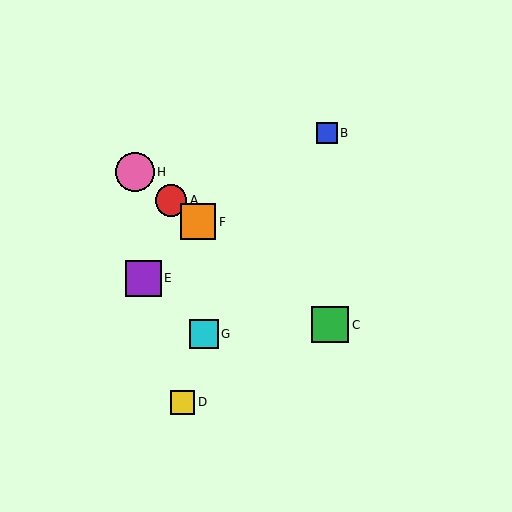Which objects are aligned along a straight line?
Objects A, C, F, H are aligned along a straight line.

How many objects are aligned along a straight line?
4 objects (A, C, F, H) are aligned along a straight line.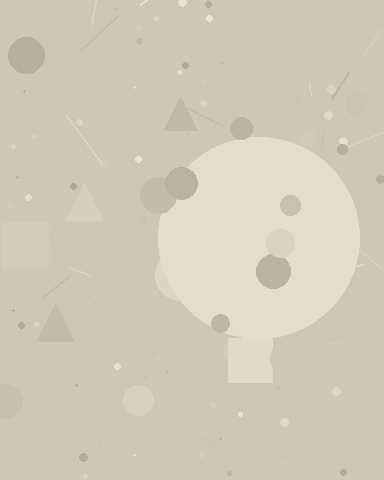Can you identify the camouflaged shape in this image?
The camouflaged shape is a circle.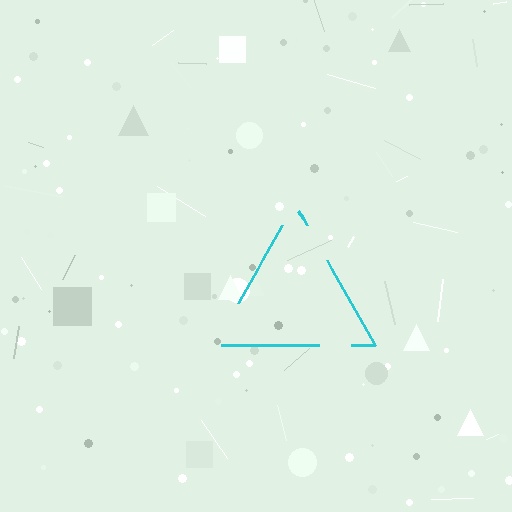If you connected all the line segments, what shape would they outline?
They would outline a triangle.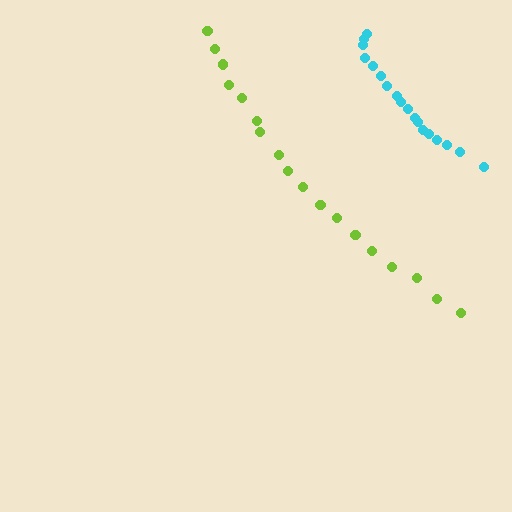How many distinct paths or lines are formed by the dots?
There are 2 distinct paths.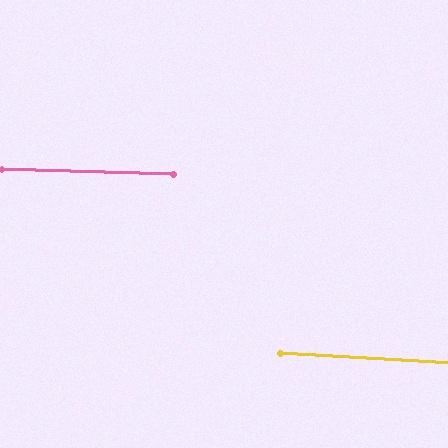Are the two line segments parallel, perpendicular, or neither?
Parallel — their directions differ by only 1.4°.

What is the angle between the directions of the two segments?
Approximately 1 degree.